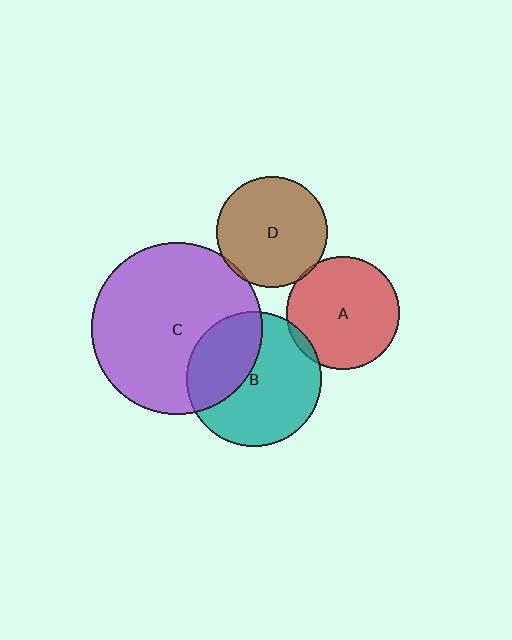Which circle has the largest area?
Circle C (purple).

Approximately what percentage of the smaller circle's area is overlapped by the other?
Approximately 5%.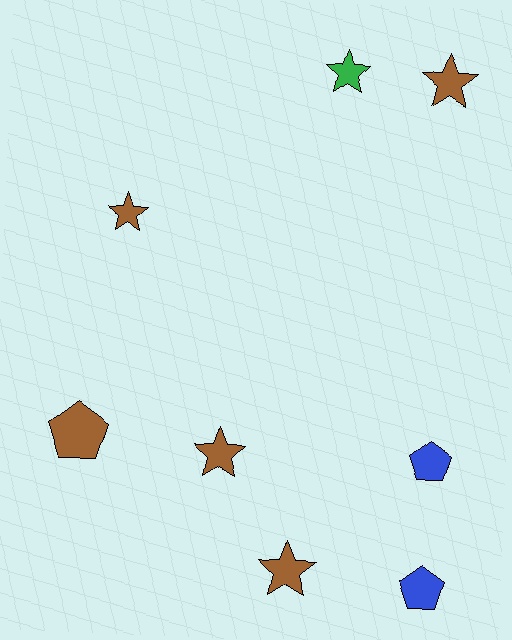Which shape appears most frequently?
Star, with 5 objects.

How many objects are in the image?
There are 8 objects.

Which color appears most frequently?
Brown, with 5 objects.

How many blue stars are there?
There are no blue stars.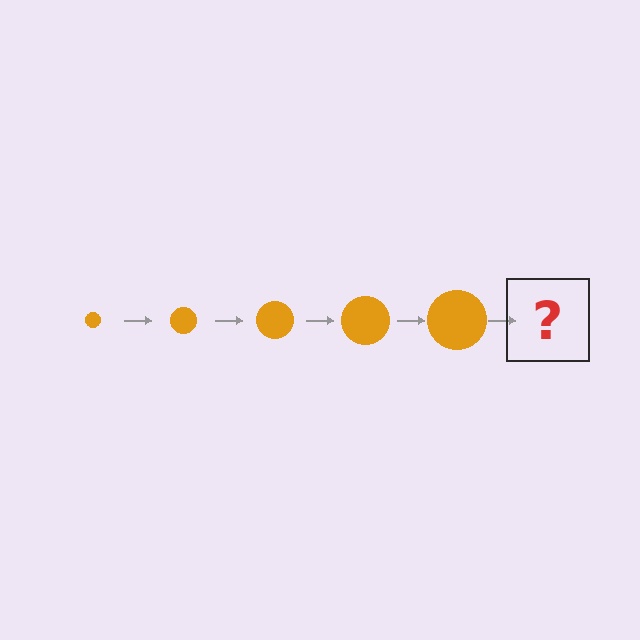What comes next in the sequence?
The next element should be an orange circle, larger than the previous one.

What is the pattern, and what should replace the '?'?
The pattern is that the circle gets progressively larger each step. The '?' should be an orange circle, larger than the previous one.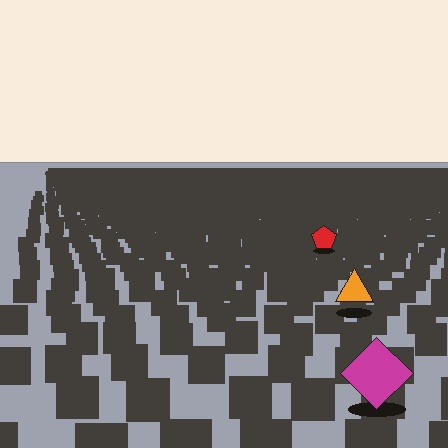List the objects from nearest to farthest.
From nearest to farthest: the magenta diamond, the orange triangle, the red pentagon.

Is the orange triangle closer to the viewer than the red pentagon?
Yes. The orange triangle is closer — you can tell from the texture gradient: the ground texture is coarser near it.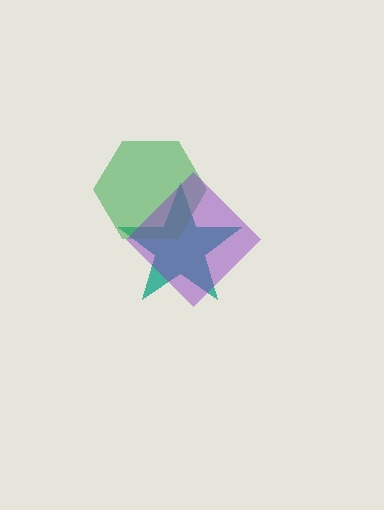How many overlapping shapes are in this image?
There are 3 overlapping shapes in the image.